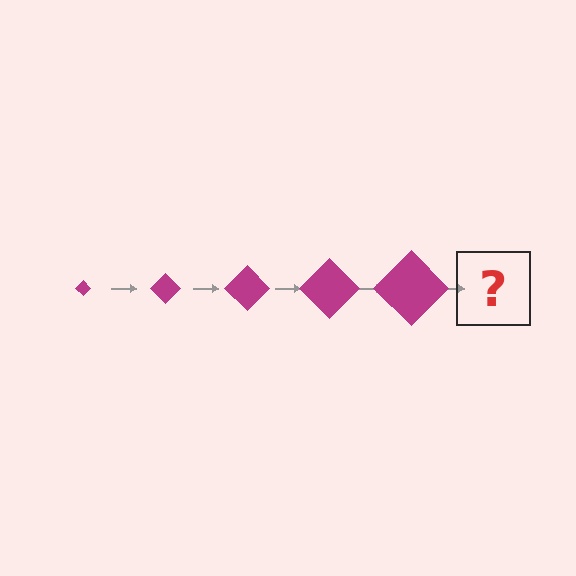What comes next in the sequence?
The next element should be a magenta diamond, larger than the previous one.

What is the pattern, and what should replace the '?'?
The pattern is that the diamond gets progressively larger each step. The '?' should be a magenta diamond, larger than the previous one.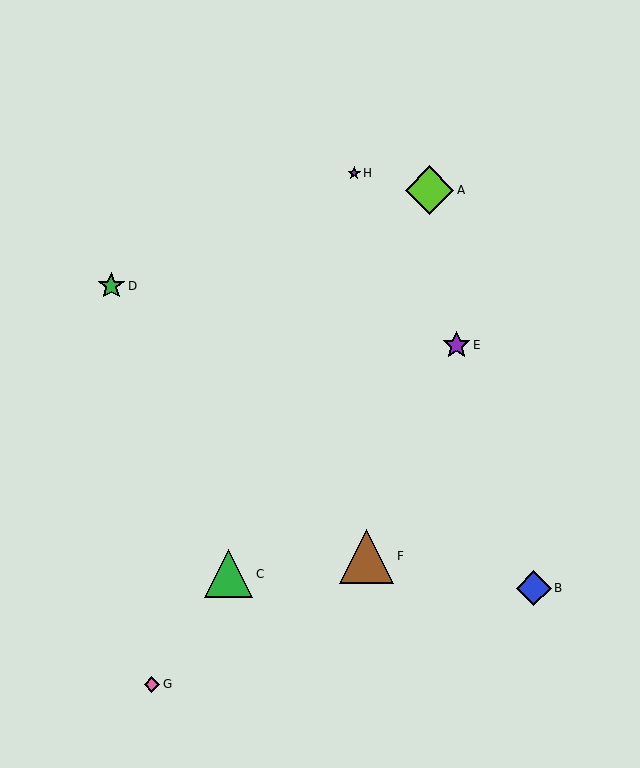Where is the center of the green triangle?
The center of the green triangle is at (229, 574).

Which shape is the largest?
The brown triangle (labeled F) is the largest.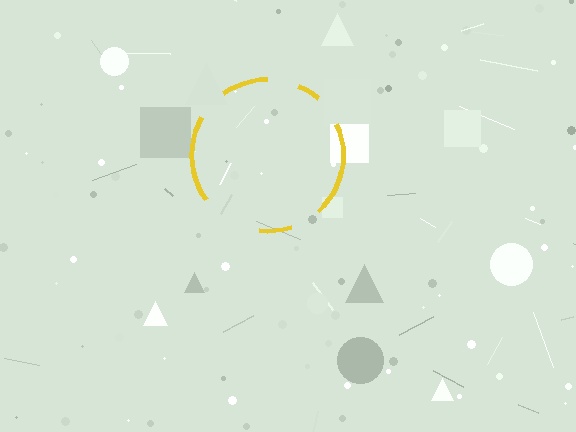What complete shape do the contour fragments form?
The contour fragments form a circle.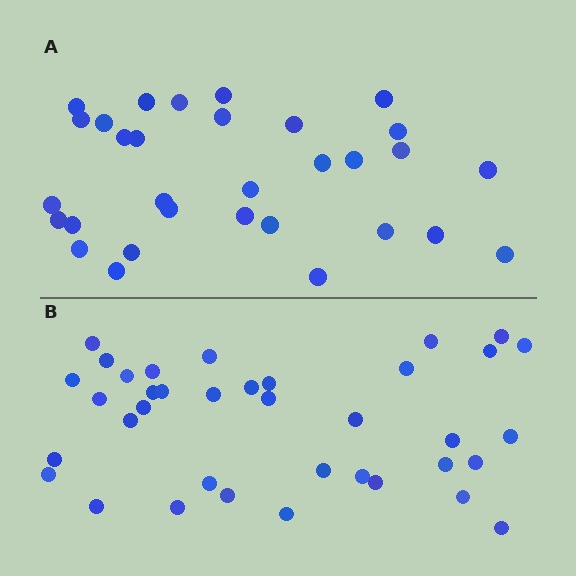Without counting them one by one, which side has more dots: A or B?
Region B (the bottom region) has more dots.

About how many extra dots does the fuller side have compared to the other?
Region B has about 6 more dots than region A.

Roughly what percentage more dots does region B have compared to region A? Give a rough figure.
About 20% more.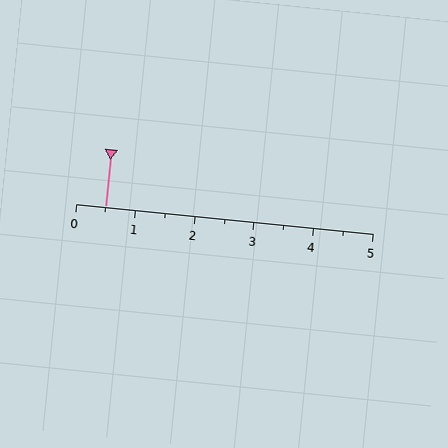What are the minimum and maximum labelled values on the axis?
The axis runs from 0 to 5.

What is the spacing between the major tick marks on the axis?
The major ticks are spaced 1 apart.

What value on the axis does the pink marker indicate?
The marker indicates approximately 0.5.